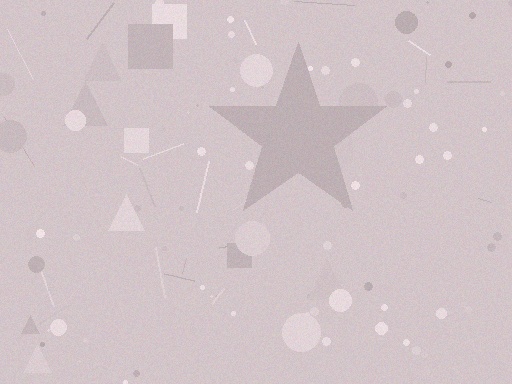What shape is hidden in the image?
A star is hidden in the image.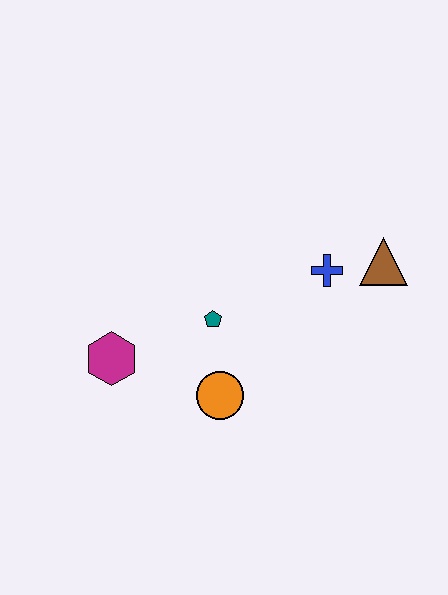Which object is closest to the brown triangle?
The blue cross is closest to the brown triangle.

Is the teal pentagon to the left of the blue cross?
Yes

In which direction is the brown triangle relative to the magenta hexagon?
The brown triangle is to the right of the magenta hexagon.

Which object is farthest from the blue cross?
The magenta hexagon is farthest from the blue cross.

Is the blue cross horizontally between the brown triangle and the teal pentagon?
Yes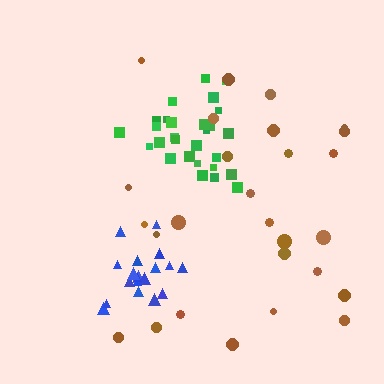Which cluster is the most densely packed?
Blue.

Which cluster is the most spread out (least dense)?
Brown.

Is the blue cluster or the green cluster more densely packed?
Blue.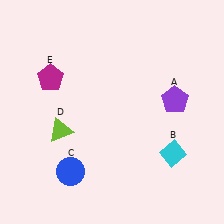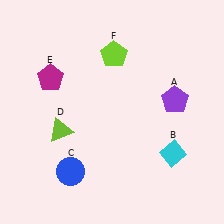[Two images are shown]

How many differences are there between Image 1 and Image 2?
There is 1 difference between the two images.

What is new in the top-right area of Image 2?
A lime pentagon (F) was added in the top-right area of Image 2.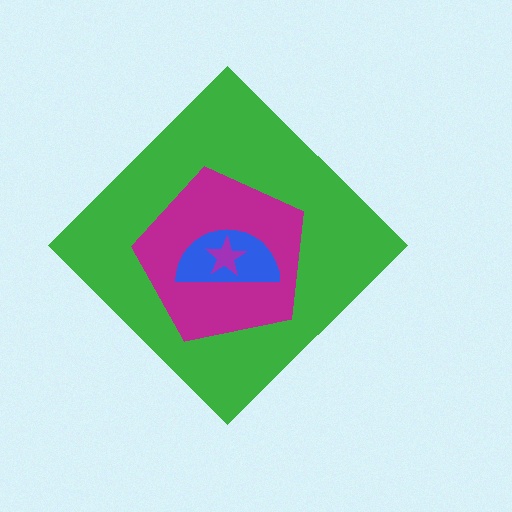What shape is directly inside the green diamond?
The magenta pentagon.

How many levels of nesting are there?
4.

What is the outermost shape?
The green diamond.